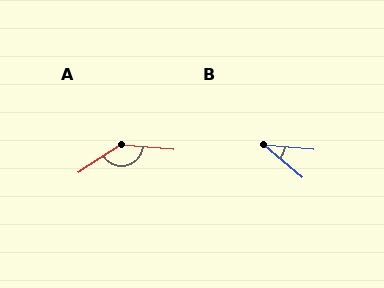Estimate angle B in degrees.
Approximately 35 degrees.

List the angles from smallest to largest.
B (35°), A (142°).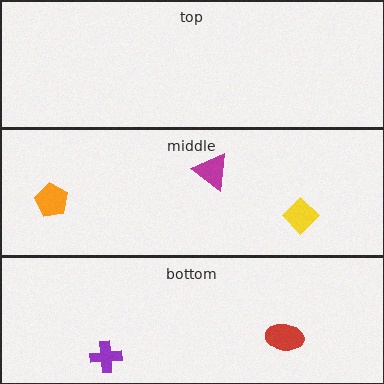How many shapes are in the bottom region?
2.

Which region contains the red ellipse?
The bottom region.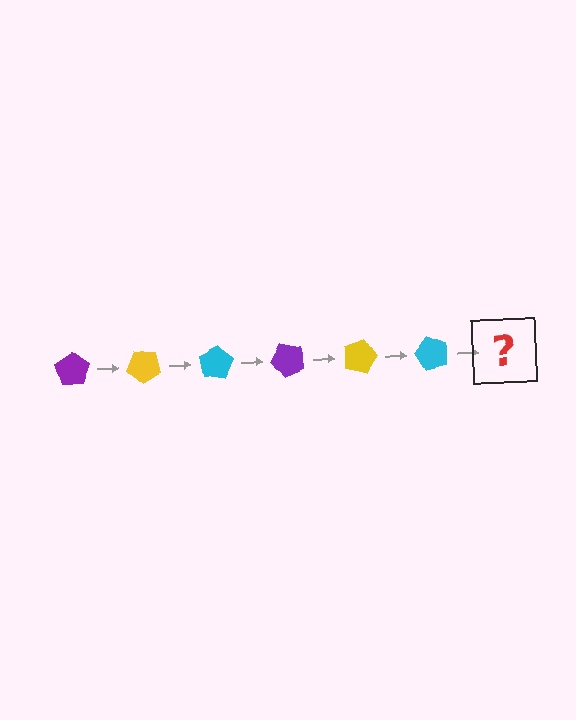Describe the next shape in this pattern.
It should be a purple pentagon, rotated 240 degrees from the start.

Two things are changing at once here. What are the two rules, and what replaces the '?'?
The two rules are that it rotates 40 degrees each step and the color cycles through purple, yellow, and cyan. The '?' should be a purple pentagon, rotated 240 degrees from the start.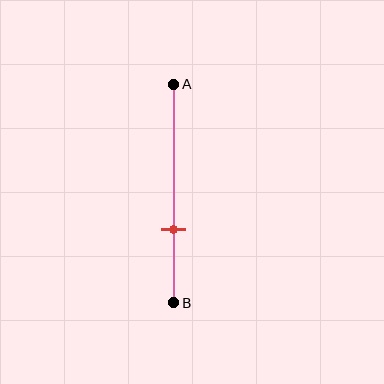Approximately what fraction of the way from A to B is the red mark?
The red mark is approximately 65% of the way from A to B.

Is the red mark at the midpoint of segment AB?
No, the mark is at about 65% from A, not at the 50% midpoint.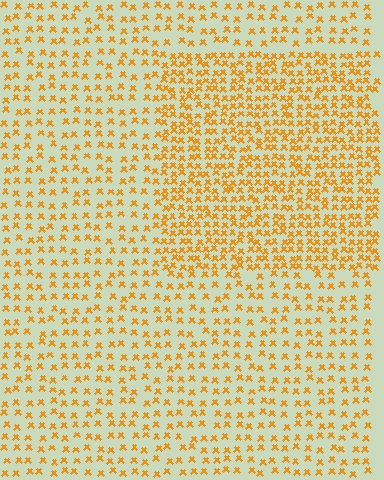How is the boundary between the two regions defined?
The boundary is defined by a change in element density (approximately 1.9x ratio). All elements are the same color, size, and shape.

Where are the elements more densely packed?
The elements are more densely packed inside the rectangle boundary.